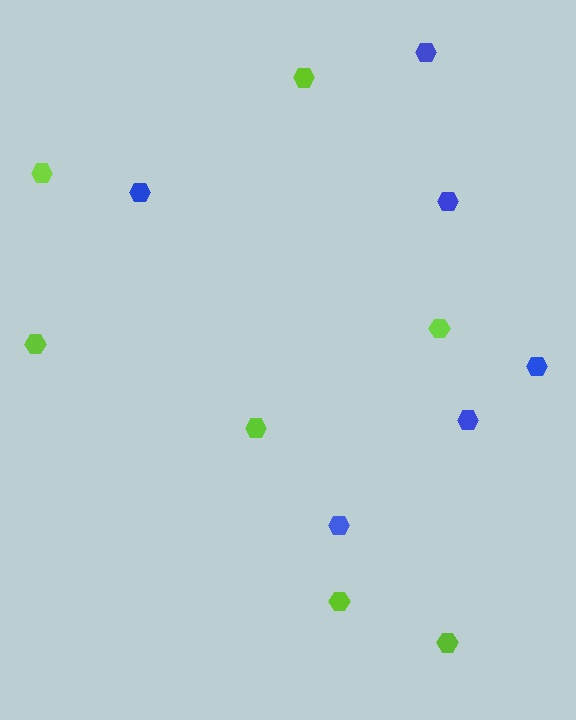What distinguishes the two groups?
There are 2 groups: one group of blue hexagons (6) and one group of lime hexagons (7).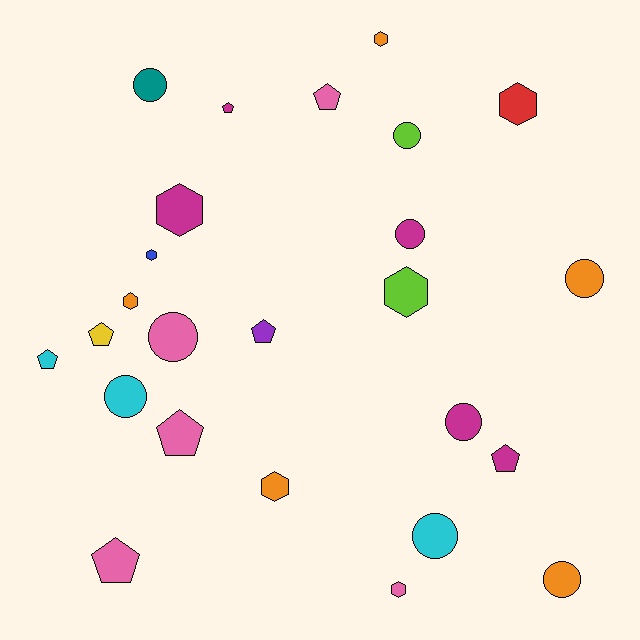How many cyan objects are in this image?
There are 3 cyan objects.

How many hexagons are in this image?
There are 8 hexagons.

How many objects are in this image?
There are 25 objects.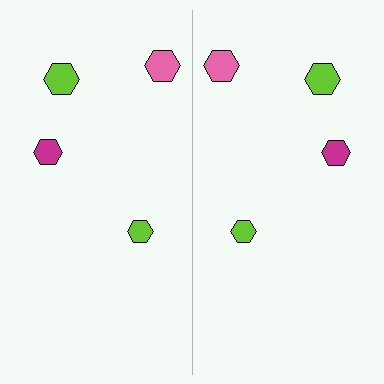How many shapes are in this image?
There are 8 shapes in this image.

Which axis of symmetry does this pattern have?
The pattern has a vertical axis of symmetry running through the center of the image.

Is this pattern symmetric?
Yes, this pattern has bilateral (reflection) symmetry.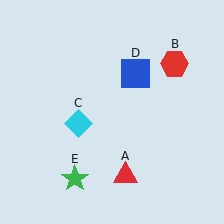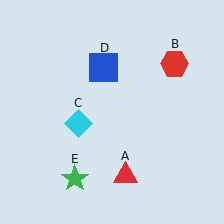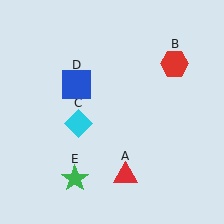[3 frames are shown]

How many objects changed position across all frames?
1 object changed position: blue square (object D).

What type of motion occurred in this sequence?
The blue square (object D) rotated counterclockwise around the center of the scene.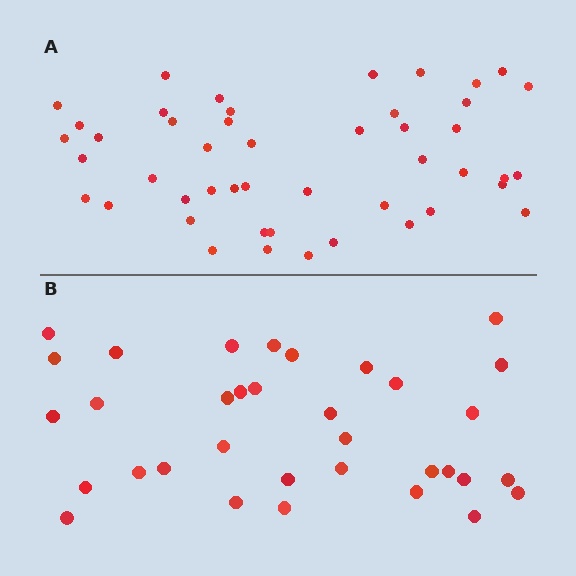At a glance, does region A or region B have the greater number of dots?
Region A (the top region) has more dots.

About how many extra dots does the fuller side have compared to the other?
Region A has approximately 15 more dots than region B.